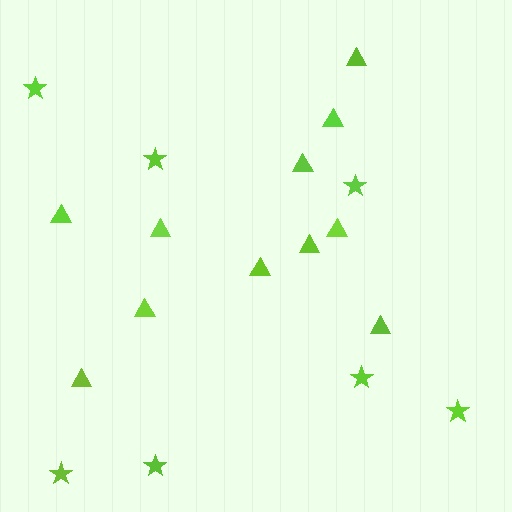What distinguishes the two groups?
There are 2 groups: one group of triangles (11) and one group of stars (7).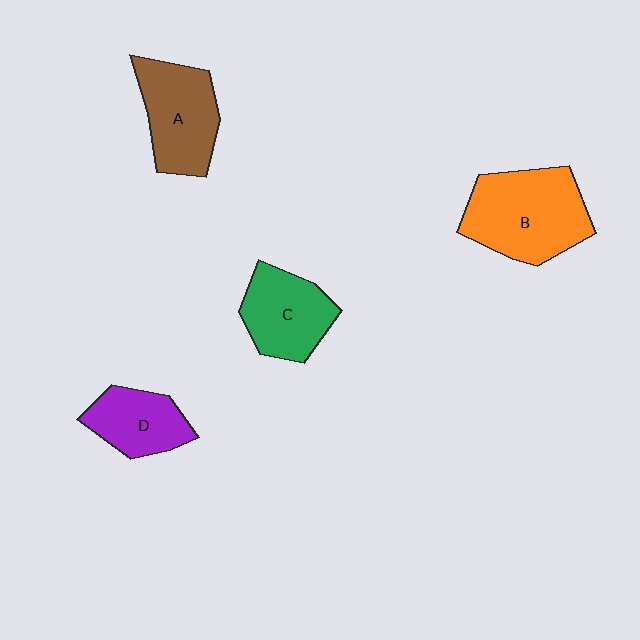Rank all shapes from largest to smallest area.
From largest to smallest: B (orange), A (brown), C (green), D (purple).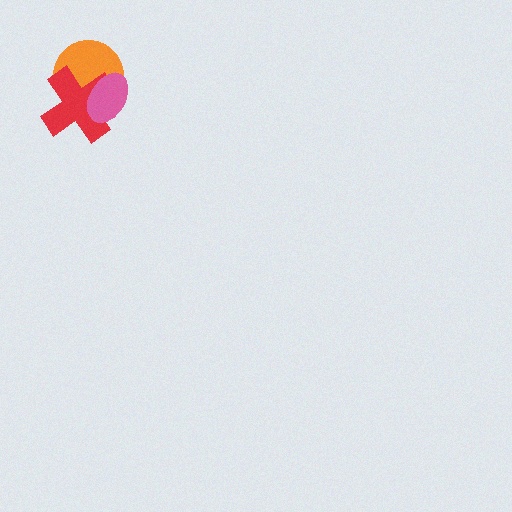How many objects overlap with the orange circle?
2 objects overlap with the orange circle.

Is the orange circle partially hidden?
Yes, it is partially covered by another shape.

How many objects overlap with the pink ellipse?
2 objects overlap with the pink ellipse.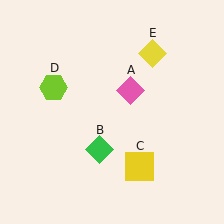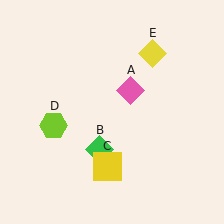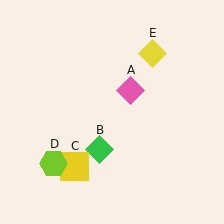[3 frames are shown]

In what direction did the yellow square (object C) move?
The yellow square (object C) moved left.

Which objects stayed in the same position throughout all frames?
Pink diamond (object A) and green diamond (object B) and yellow diamond (object E) remained stationary.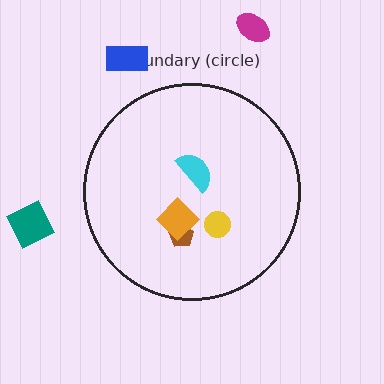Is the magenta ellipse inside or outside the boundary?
Outside.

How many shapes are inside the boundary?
4 inside, 3 outside.